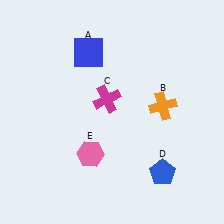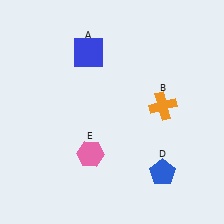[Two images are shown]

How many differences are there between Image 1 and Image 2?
There is 1 difference between the two images.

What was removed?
The magenta cross (C) was removed in Image 2.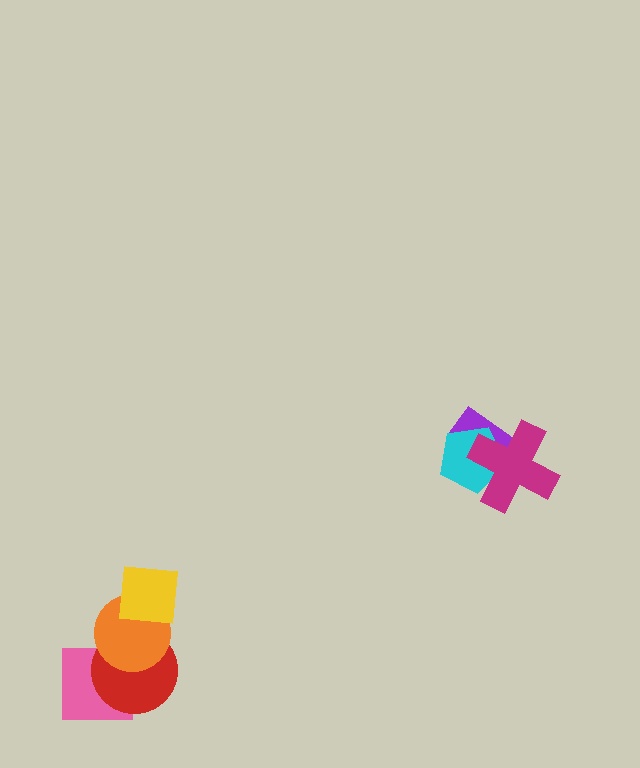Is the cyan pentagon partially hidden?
Yes, it is partially covered by another shape.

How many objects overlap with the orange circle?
3 objects overlap with the orange circle.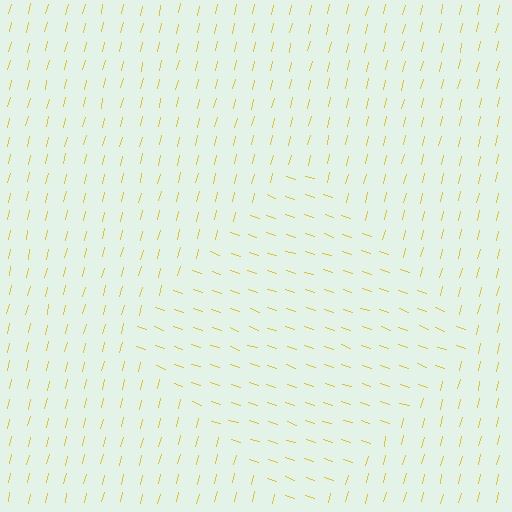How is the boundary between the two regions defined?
The boundary is defined purely by a change in line orientation (approximately 85 degrees difference). All lines are the same color and thickness.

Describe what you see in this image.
The image is filled with small yellow line segments. A diamond region in the image has lines oriented differently from the surrounding lines, creating a visible texture boundary.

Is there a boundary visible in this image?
Yes, there is a texture boundary formed by a change in line orientation.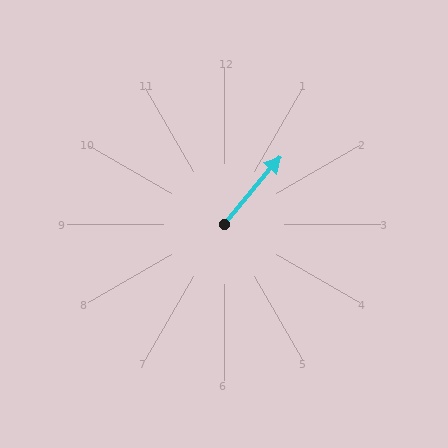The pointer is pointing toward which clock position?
Roughly 1 o'clock.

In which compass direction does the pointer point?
Northeast.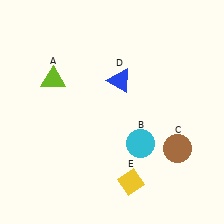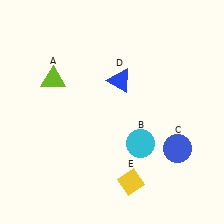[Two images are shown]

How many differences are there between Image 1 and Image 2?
There is 1 difference between the two images.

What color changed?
The circle (C) changed from brown in Image 1 to blue in Image 2.